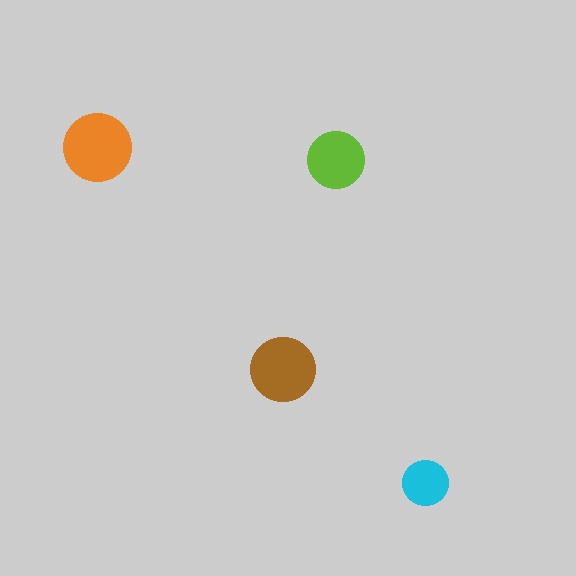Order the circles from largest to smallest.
the orange one, the brown one, the lime one, the cyan one.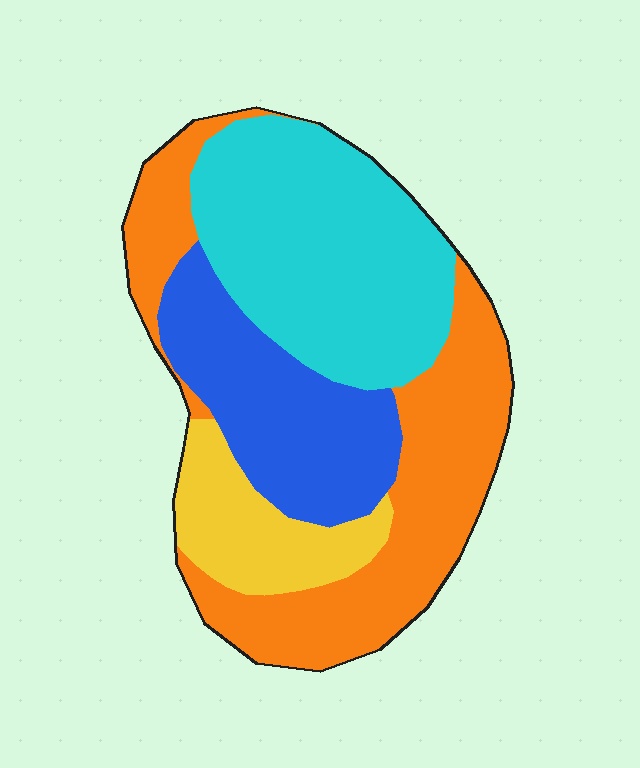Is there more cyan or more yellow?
Cyan.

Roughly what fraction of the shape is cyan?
Cyan takes up between a sixth and a third of the shape.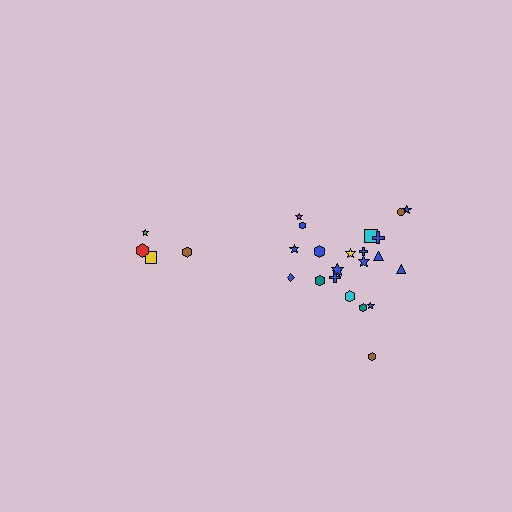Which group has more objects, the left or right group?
The right group.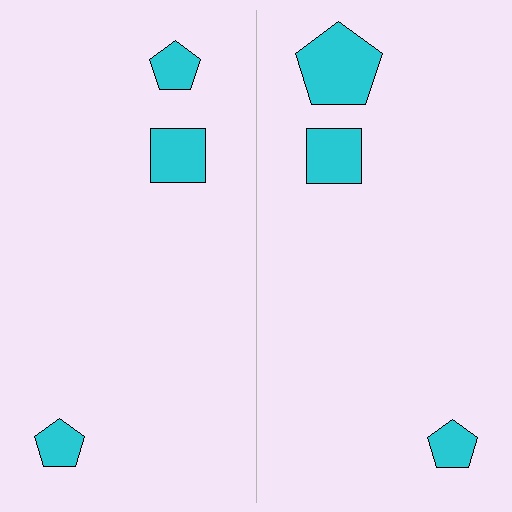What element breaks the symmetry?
The cyan pentagon on the right side has a different size than its mirror counterpart.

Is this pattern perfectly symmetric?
No, the pattern is not perfectly symmetric. The cyan pentagon on the right side has a different size than its mirror counterpart.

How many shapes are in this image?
There are 6 shapes in this image.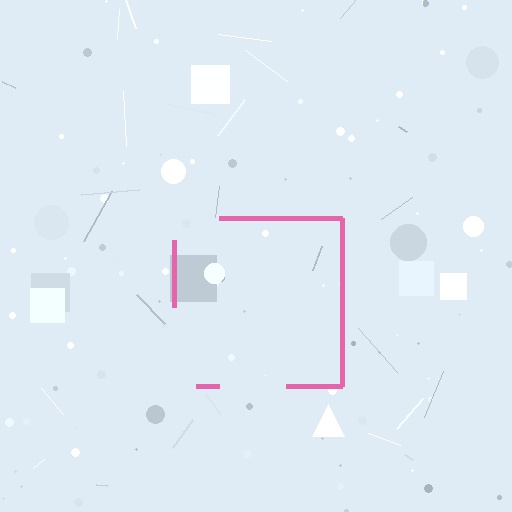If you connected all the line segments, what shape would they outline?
They would outline a square.